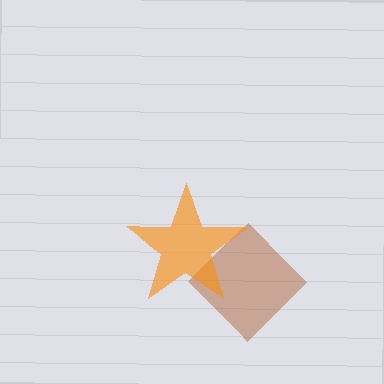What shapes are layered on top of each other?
The layered shapes are: a brown diamond, an orange star.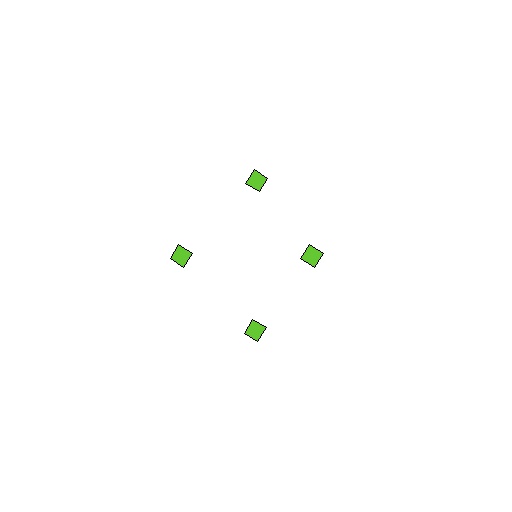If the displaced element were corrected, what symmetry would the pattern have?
It would have 4-fold rotational symmetry — the pattern would map onto itself every 90 degrees.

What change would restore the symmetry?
The symmetry would be restored by moving it outward, back onto the ring so that all 4 diamonds sit at equal angles and equal distance from the center.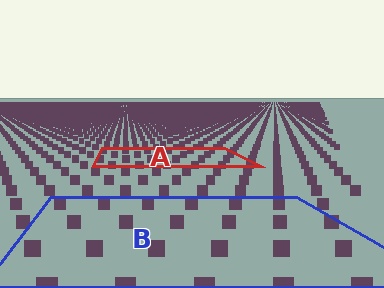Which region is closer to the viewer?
Region B is closer. The texture elements there are larger and more spread out.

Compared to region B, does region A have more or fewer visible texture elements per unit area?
Region A has more texture elements per unit area — they are packed more densely because it is farther away.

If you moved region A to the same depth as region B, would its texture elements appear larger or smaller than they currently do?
They would appear larger. At a closer depth, the same texture elements are projected at a bigger on-screen size.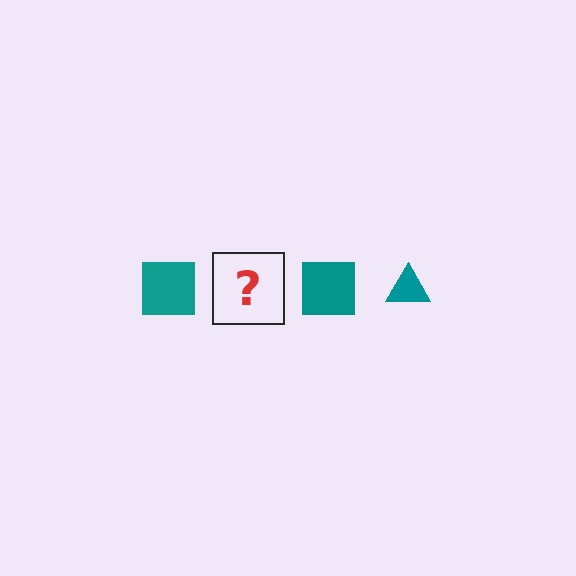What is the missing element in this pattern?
The missing element is a teal triangle.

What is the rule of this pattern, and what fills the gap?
The rule is that the pattern cycles through square, triangle shapes in teal. The gap should be filled with a teal triangle.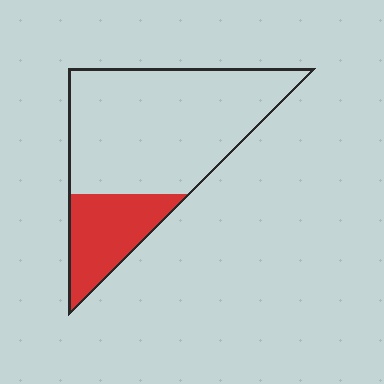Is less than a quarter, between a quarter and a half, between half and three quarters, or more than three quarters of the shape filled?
Less than a quarter.